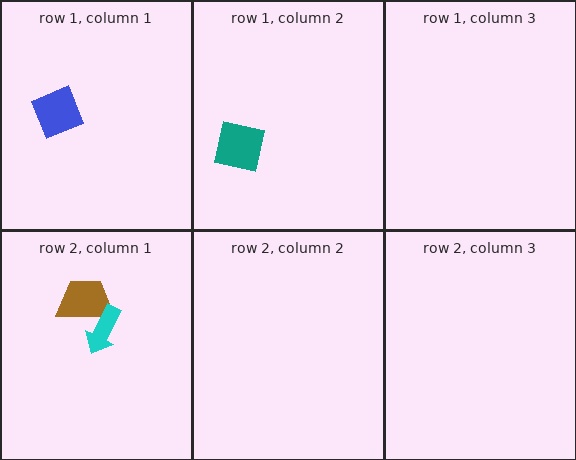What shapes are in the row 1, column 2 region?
The teal square.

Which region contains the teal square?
The row 1, column 2 region.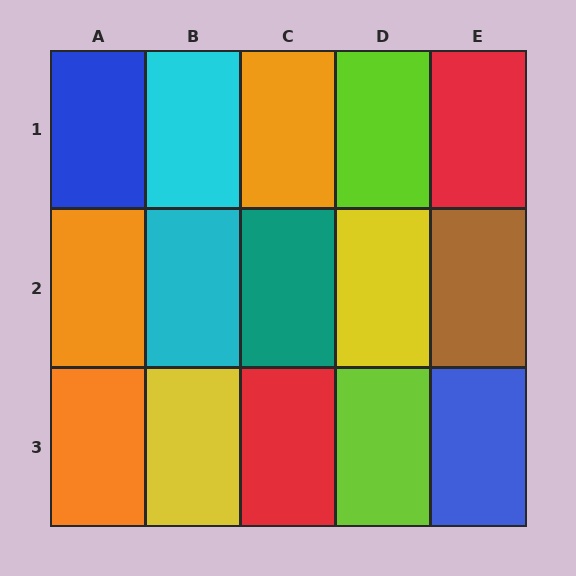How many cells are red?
2 cells are red.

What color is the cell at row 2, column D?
Yellow.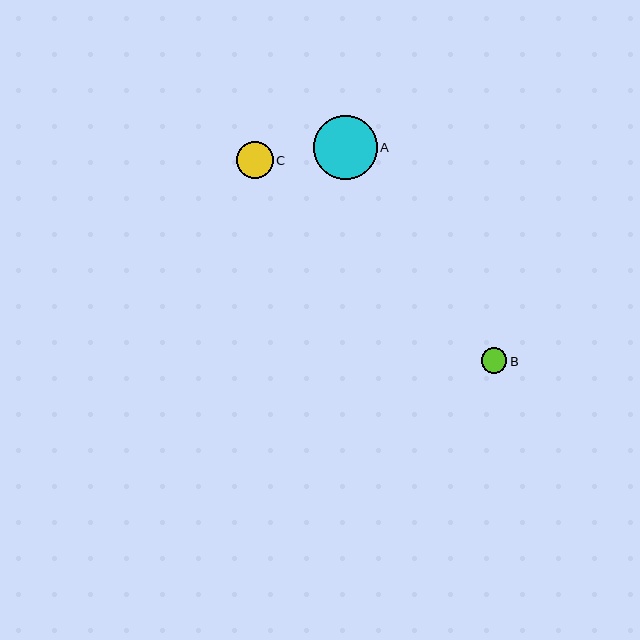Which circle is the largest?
Circle A is the largest with a size of approximately 63 pixels.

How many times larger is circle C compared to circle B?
Circle C is approximately 1.4 times the size of circle B.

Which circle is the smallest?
Circle B is the smallest with a size of approximately 26 pixels.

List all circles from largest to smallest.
From largest to smallest: A, C, B.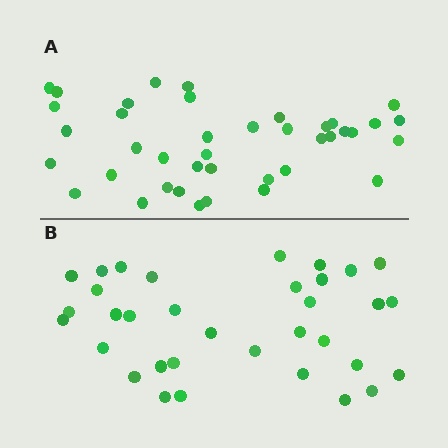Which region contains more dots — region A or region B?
Region A (the top region) has more dots.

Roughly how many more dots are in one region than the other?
Region A has about 6 more dots than region B.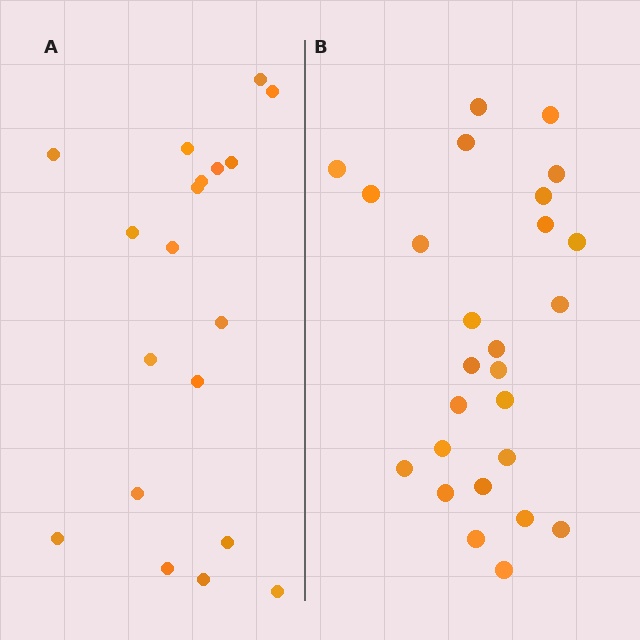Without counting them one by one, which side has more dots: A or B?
Region B (the right region) has more dots.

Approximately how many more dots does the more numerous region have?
Region B has roughly 8 or so more dots than region A.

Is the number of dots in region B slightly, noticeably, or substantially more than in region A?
Region B has noticeably more, but not dramatically so. The ratio is roughly 1.4 to 1.